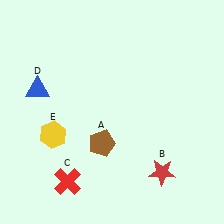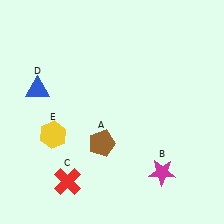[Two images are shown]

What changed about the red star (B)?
In Image 1, B is red. In Image 2, it changed to magenta.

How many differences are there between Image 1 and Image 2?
There is 1 difference between the two images.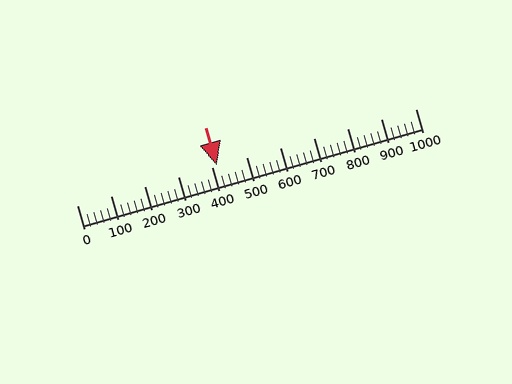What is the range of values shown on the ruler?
The ruler shows values from 0 to 1000.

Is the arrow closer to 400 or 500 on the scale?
The arrow is closer to 400.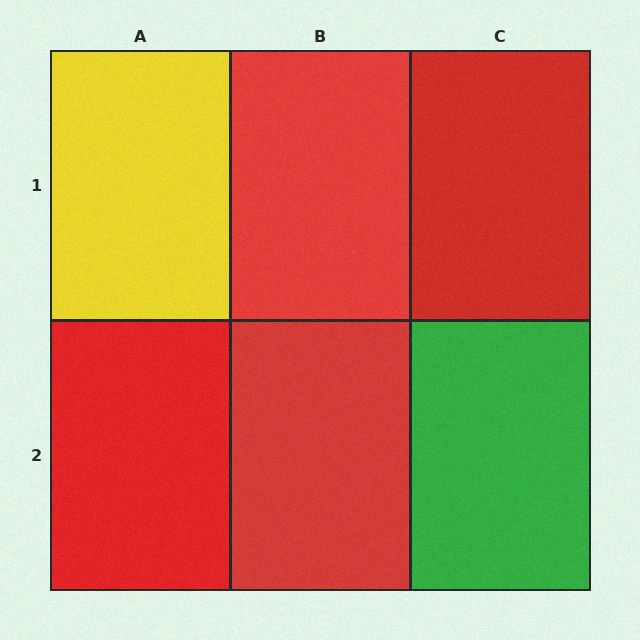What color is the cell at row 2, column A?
Red.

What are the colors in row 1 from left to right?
Yellow, red, red.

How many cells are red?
4 cells are red.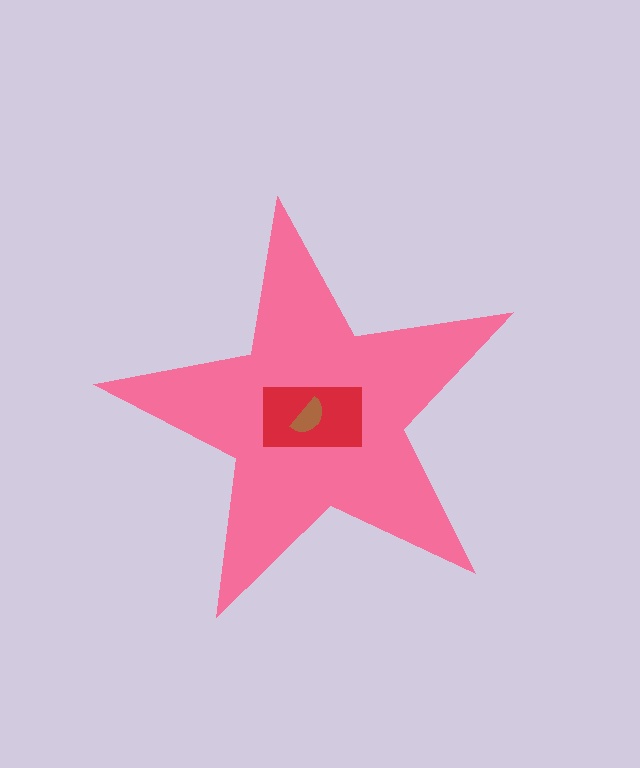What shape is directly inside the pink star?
The red rectangle.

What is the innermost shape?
The brown semicircle.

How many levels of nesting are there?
3.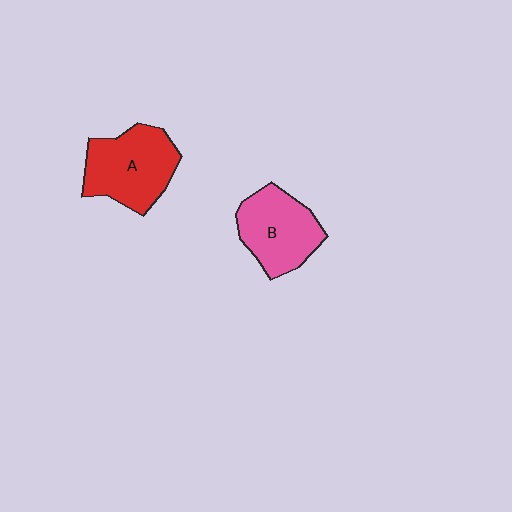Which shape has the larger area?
Shape A (red).